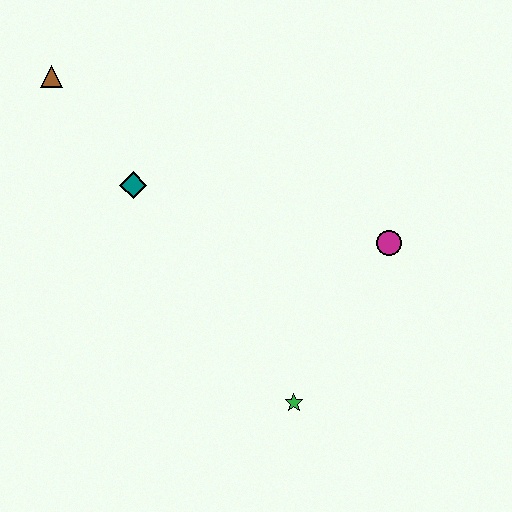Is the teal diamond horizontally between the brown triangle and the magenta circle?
Yes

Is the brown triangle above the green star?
Yes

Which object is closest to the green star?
The magenta circle is closest to the green star.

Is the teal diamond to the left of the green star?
Yes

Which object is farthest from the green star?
The brown triangle is farthest from the green star.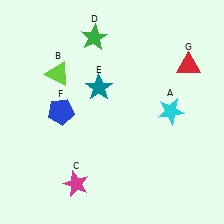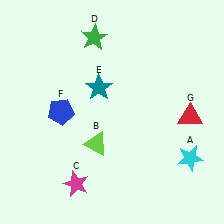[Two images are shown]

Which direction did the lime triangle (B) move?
The lime triangle (B) moved down.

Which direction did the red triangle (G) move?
The red triangle (G) moved down.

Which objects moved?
The objects that moved are: the cyan star (A), the lime triangle (B), the red triangle (G).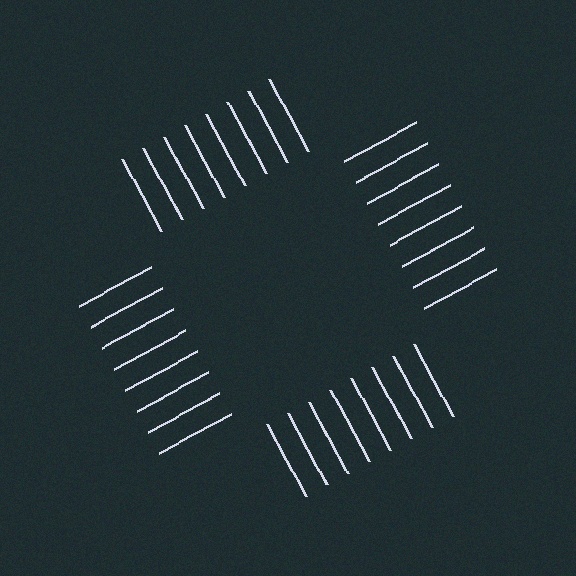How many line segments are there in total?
32 — 8 along each of the 4 edges.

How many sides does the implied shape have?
4 sides — the line-ends trace a square.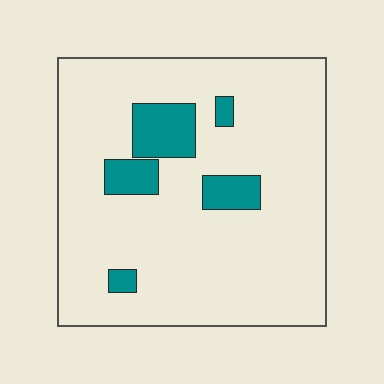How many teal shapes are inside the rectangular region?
5.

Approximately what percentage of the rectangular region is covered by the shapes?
Approximately 10%.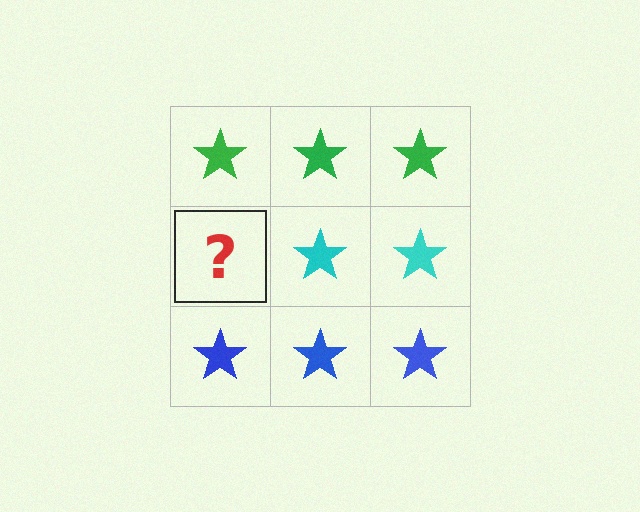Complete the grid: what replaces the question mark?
The question mark should be replaced with a cyan star.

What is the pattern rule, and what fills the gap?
The rule is that each row has a consistent color. The gap should be filled with a cyan star.